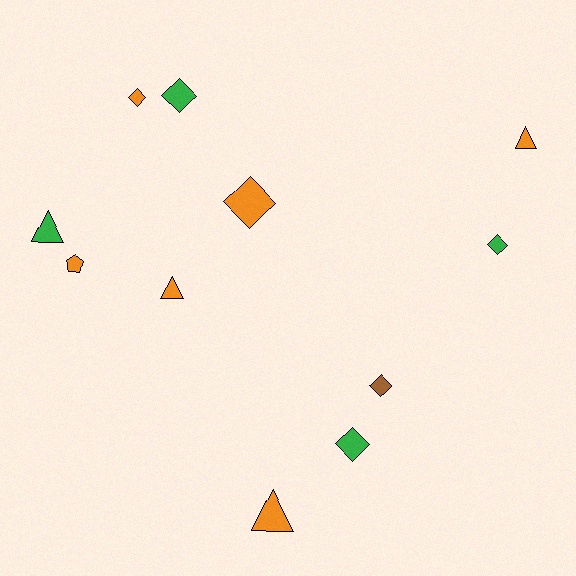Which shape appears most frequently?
Diamond, with 6 objects.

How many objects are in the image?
There are 11 objects.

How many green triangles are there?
There is 1 green triangle.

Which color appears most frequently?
Orange, with 6 objects.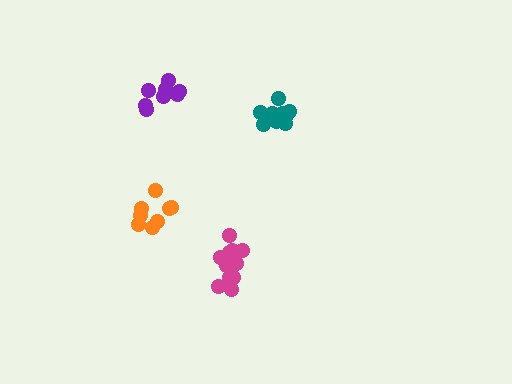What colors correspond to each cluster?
The clusters are colored: purple, teal, orange, magenta.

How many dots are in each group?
Group 1: 9 dots, Group 2: 10 dots, Group 3: 8 dots, Group 4: 11 dots (38 total).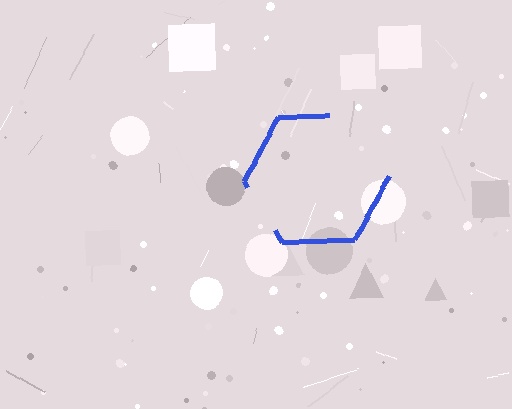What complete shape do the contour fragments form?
The contour fragments form a hexagon.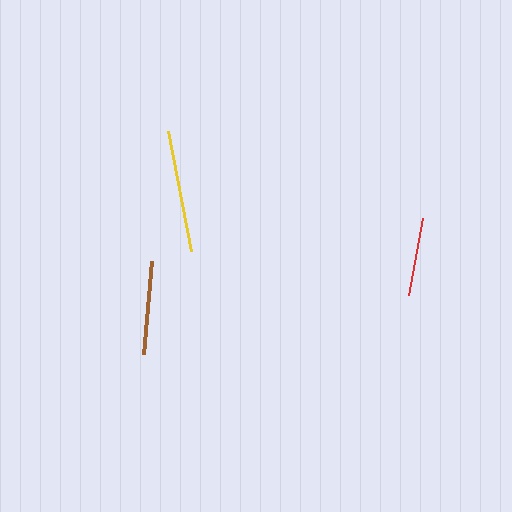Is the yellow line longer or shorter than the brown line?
The yellow line is longer than the brown line.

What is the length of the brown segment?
The brown segment is approximately 93 pixels long.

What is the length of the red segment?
The red segment is approximately 79 pixels long.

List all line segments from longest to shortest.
From longest to shortest: yellow, brown, red.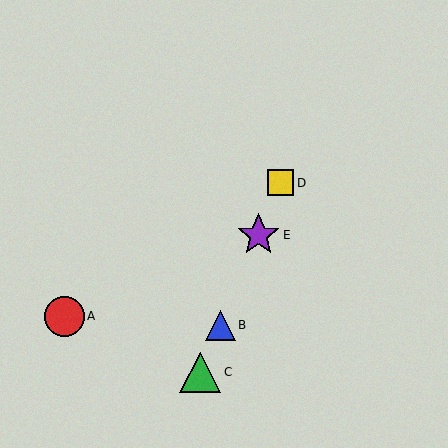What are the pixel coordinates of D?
Object D is at (281, 183).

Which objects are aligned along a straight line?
Objects B, C, D, E are aligned along a straight line.